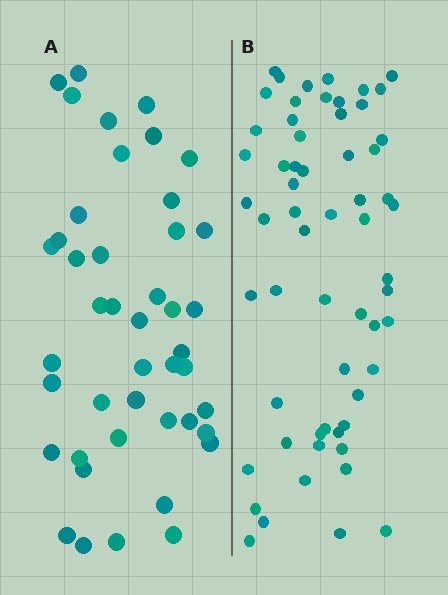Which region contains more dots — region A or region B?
Region B (the right region) has more dots.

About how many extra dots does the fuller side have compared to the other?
Region B has approximately 15 more dots than region A.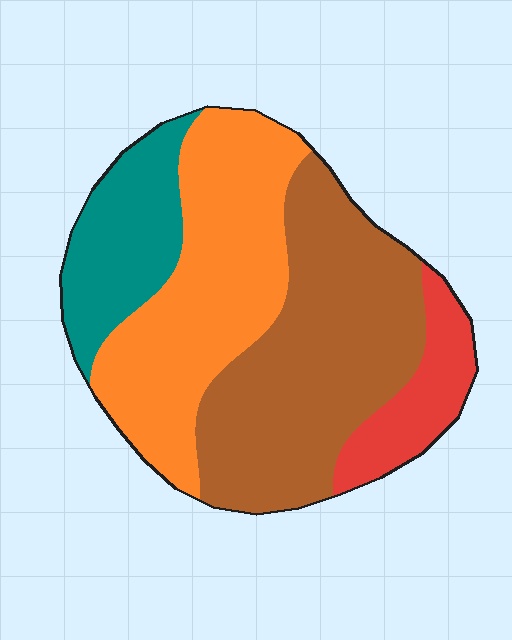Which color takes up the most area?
Brown, at roughly 40%.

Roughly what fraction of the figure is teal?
Teal takes up about one sixth (1/6) of the figure.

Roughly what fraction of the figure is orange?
Orange covers around 35% of the figure.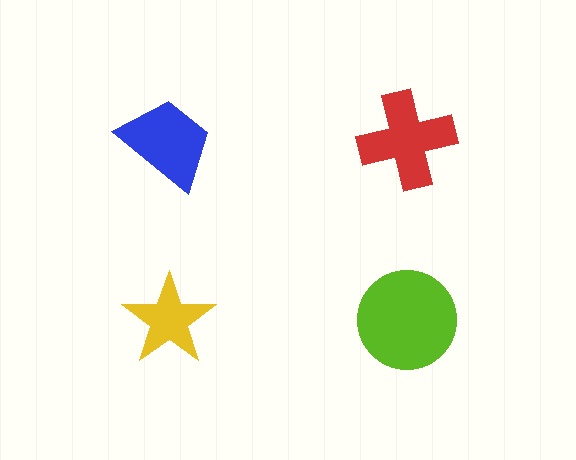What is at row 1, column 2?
A red cross.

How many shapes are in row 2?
2 shapes.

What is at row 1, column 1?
A blue trapezoid.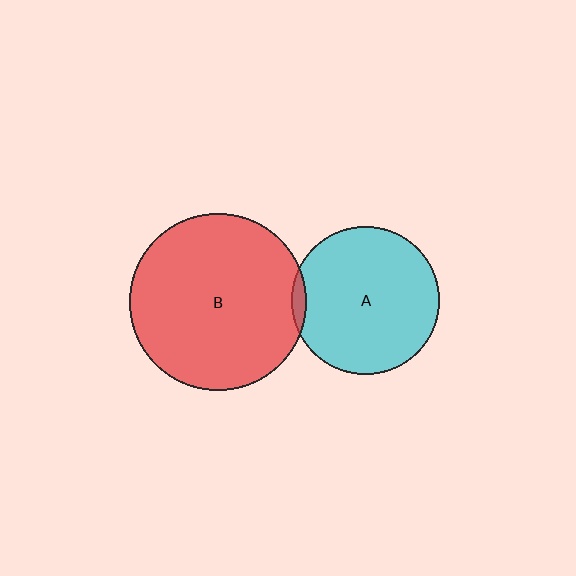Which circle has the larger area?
Circle B (red).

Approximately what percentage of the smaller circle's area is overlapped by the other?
Approximately 5%.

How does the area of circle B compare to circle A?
Approximately 1.4 times.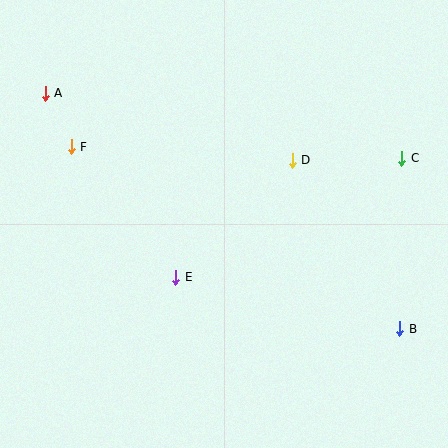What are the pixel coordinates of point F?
Point F is at (71, 147).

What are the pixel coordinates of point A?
Point A is at (45, 93).